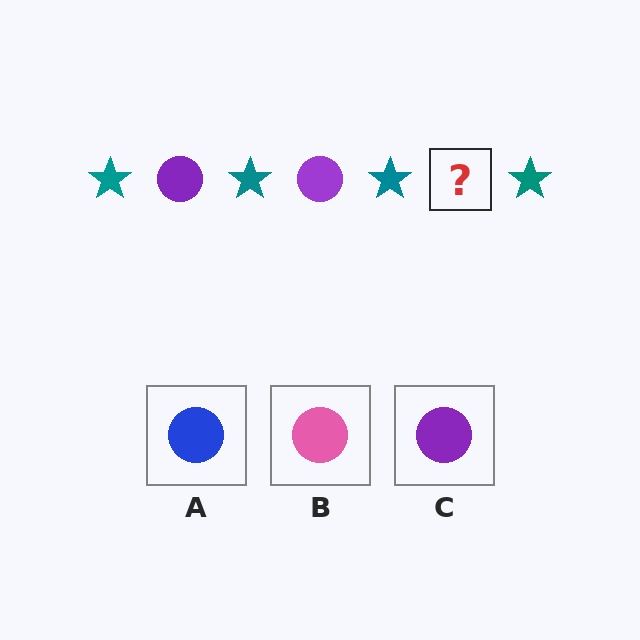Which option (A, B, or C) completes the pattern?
C.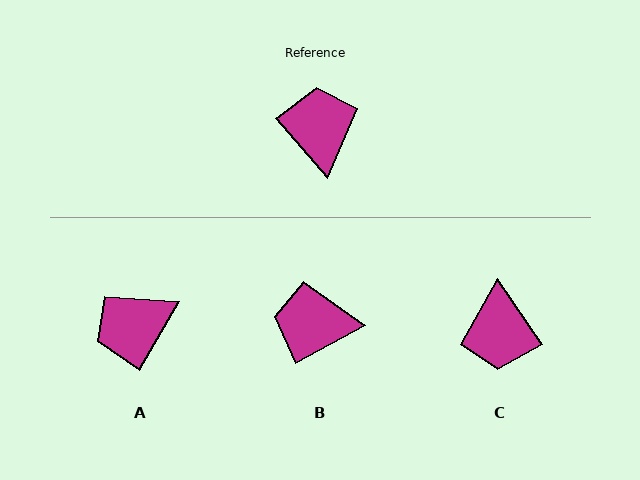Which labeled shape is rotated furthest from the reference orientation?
C, about 173 degrees away.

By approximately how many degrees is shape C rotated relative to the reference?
Approximately 173 degrees counter-clockwise.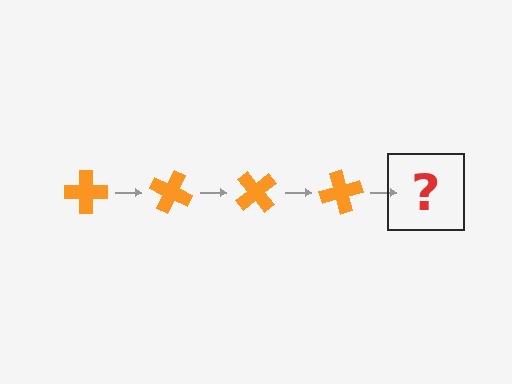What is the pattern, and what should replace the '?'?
The pattern is that the cross rotates 25 degrees each step. The '?' should be an orange cross rotated 100 degrees.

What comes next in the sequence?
The next element should be an orange cross rotated 100 degrees.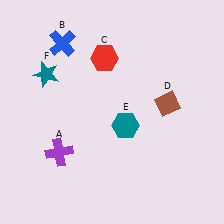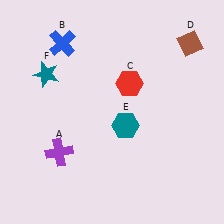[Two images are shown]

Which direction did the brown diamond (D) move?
The brown diamond (D) moved up.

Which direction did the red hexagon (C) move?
The red hexagon (C) moved down.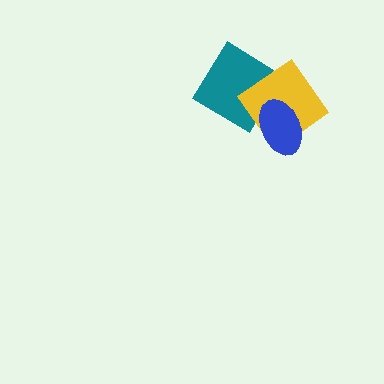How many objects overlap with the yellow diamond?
2 objects overlap with the yellow diamond.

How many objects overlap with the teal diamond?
1 object overlaps with the teal diamond.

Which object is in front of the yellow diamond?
The blue ellipse is in front of the yellow diamond.